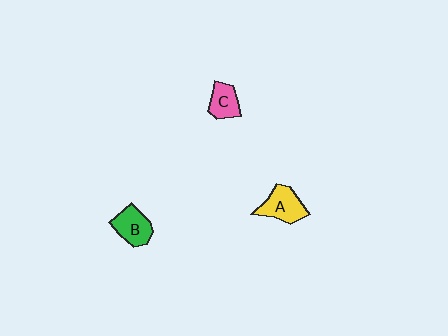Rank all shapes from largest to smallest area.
From largest to smallest: A (yellow), B (green), C (pink).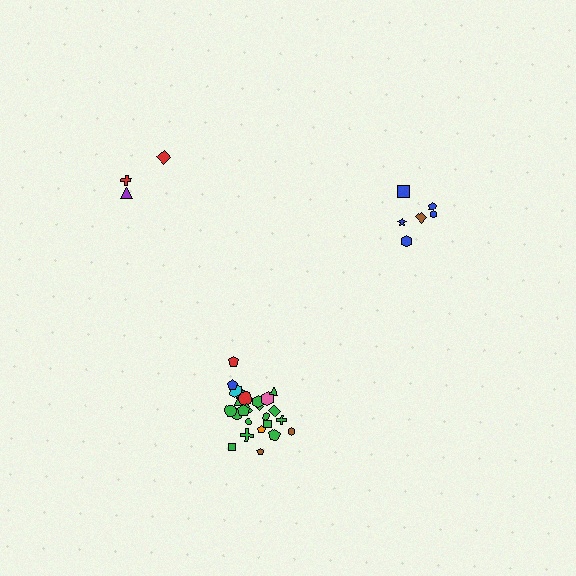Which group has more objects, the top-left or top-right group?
The top-right group.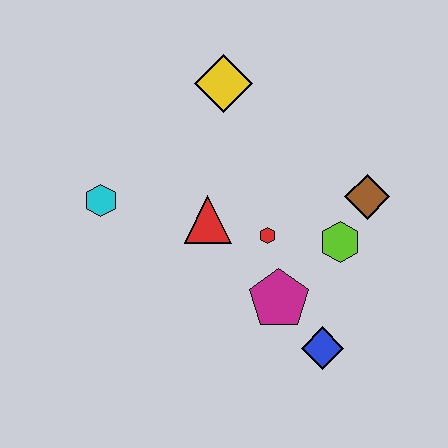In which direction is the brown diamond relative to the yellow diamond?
The brown diamond is to the right of the yellow diamond.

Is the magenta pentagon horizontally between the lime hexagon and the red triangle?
Yes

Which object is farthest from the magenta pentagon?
The yellow diamond is farthest from the magenta pentagon.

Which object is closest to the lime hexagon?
The brown diamond is closest to the lime hexagon.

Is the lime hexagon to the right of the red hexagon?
Yes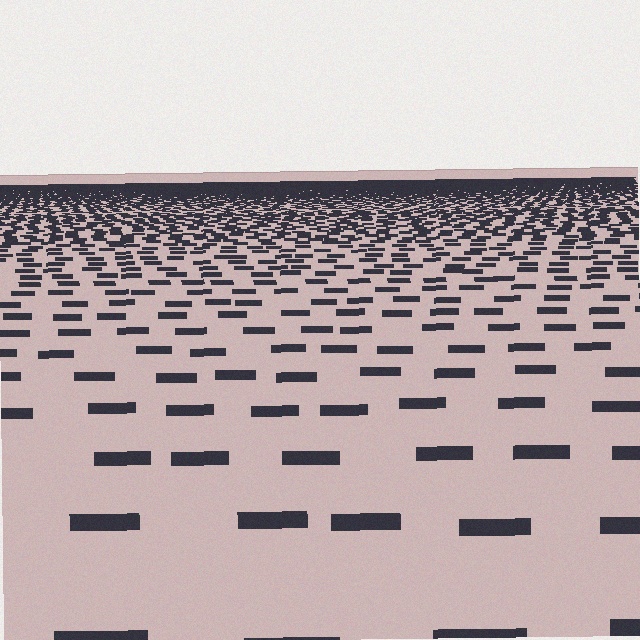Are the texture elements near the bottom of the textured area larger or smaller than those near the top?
Larger. Near the bottom, elements are closer to the viewer and appear at a bigger on-screen size.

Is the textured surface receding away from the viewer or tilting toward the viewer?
The surface is receding away from the viewer. Texture elements get smaller and denser toward the top.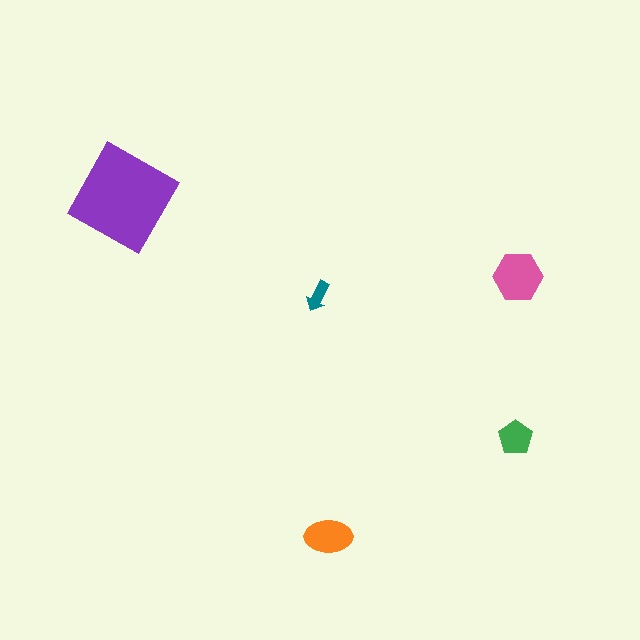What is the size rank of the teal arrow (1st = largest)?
5th.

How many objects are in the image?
There are 5 objects in the image.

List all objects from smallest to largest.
The teal arrow, the green pentagon, the orange ellipse, the pink hexagon, the purple square.